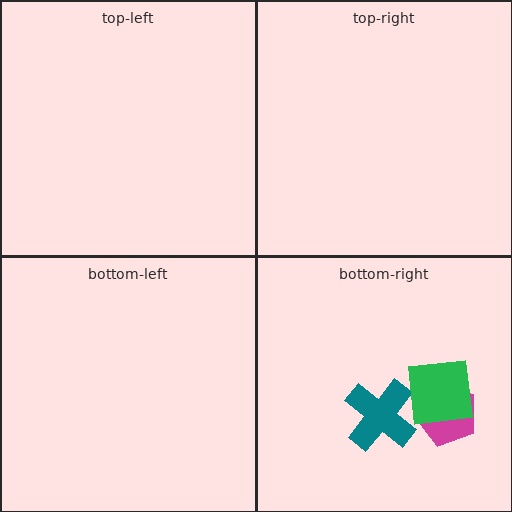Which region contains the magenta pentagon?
The bottom-right region.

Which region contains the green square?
The bottom-right region.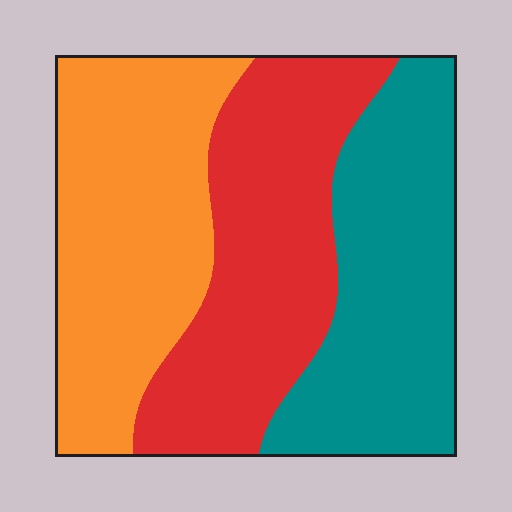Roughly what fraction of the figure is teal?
Teal covers around 30% of the figure.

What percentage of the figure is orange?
Orange takes up between a third and a half of the figure.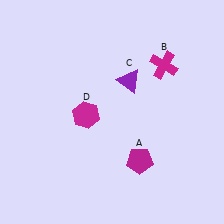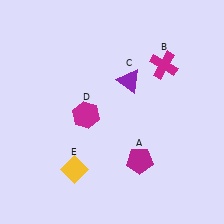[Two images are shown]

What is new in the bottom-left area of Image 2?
A yellow diamond (E) was added in the bottom-left area of Image 2.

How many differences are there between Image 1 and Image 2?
There is 1 difference between the two images.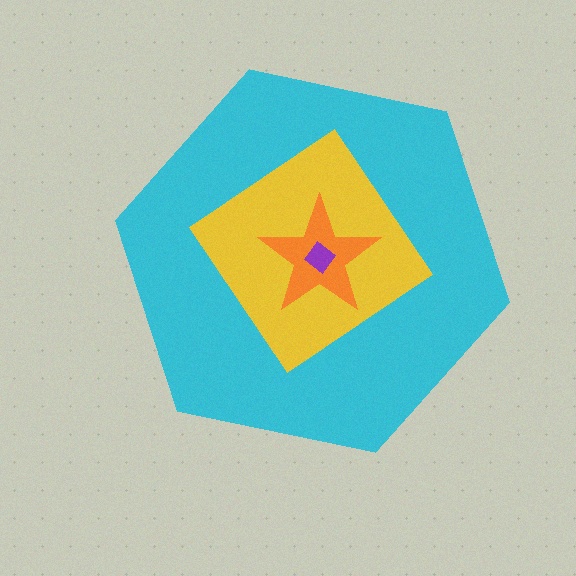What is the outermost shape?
The cyan hexagon.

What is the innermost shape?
The purple diamond.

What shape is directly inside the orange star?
The purple diamond.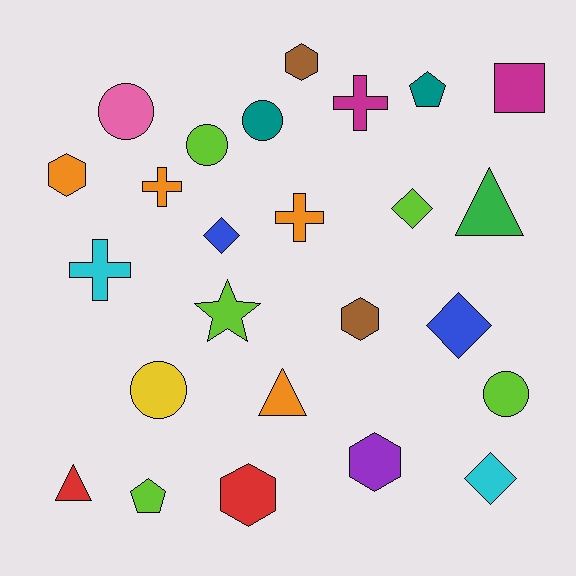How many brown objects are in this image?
There are 2 brown objects.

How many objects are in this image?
There are 25 objects.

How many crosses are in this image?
There are 4 crosses.